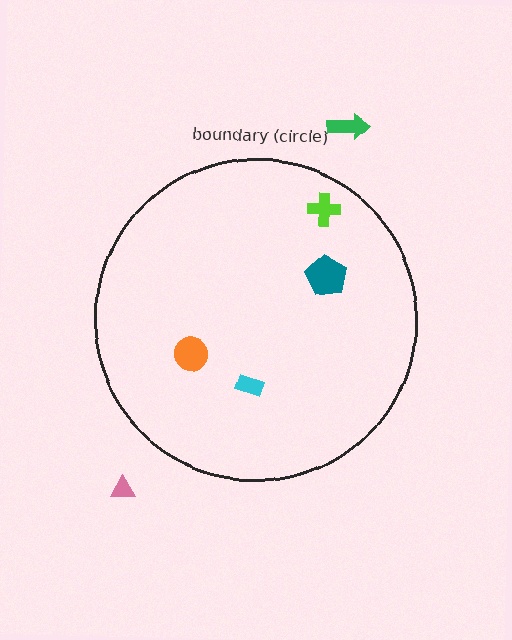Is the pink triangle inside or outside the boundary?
Outside.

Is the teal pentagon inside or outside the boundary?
Inside.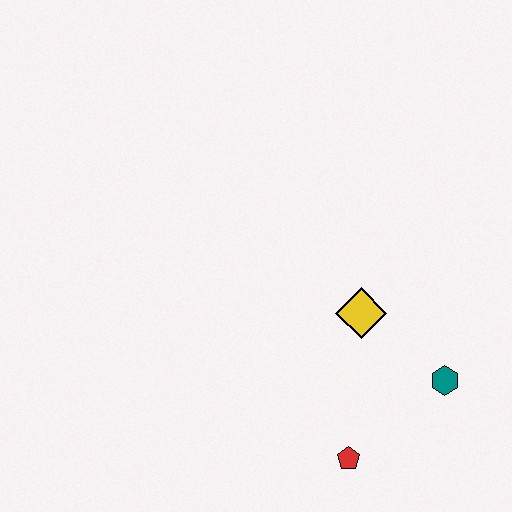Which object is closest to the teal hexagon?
The yellow diamond is closest to the teal hexagon.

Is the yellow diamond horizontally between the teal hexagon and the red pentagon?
Yes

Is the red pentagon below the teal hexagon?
Yes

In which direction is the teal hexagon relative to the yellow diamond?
The teal hexagon is to the right of the yellow diamond.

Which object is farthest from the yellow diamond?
The red pentagon is farthest from the yellow diamond.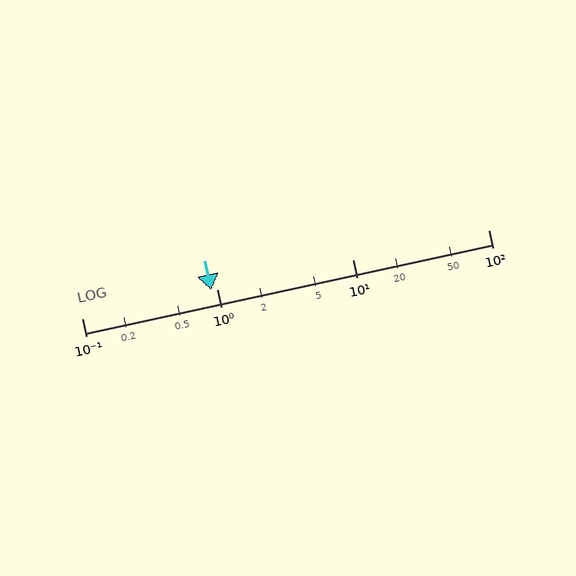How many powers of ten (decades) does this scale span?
The scale spans 3 decades, from 0.1 to 100.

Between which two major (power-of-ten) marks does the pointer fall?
The pointer is between 0.1 and 1.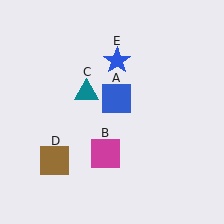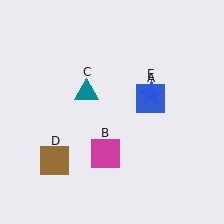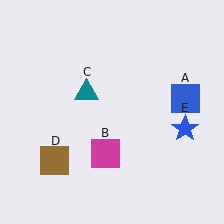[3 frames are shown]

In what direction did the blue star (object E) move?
The blue star (object E) moved down and to the right.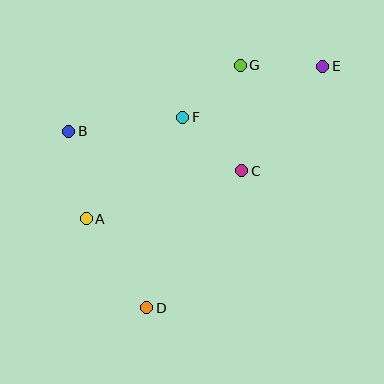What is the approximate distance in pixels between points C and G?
The distance between C and G is approximately 106 pixels.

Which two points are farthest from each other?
Points D and E are farthest from each other.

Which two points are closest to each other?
Points F and G are closest to each other.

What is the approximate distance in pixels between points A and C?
The distance between A and C is approximately 162 pixels.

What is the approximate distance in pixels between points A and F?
The distance between A and F is approximately 140 pixels.